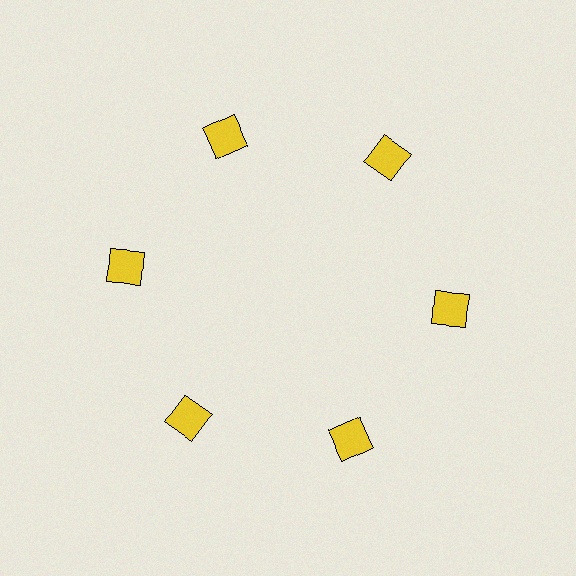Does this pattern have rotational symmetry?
Yes, this pattern has 6-fold rotational symmetry. It looks the same after rotating 60 degrees around the center.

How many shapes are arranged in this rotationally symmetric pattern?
There are 6 shapes, arranged in 6 groups of 1.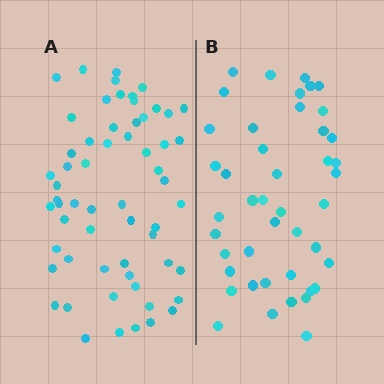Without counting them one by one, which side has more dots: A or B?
Region A (the left region) has more dots.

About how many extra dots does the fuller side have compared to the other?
Region A has approximately 15 more dots than region B.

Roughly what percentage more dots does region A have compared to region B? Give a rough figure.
About 35% more.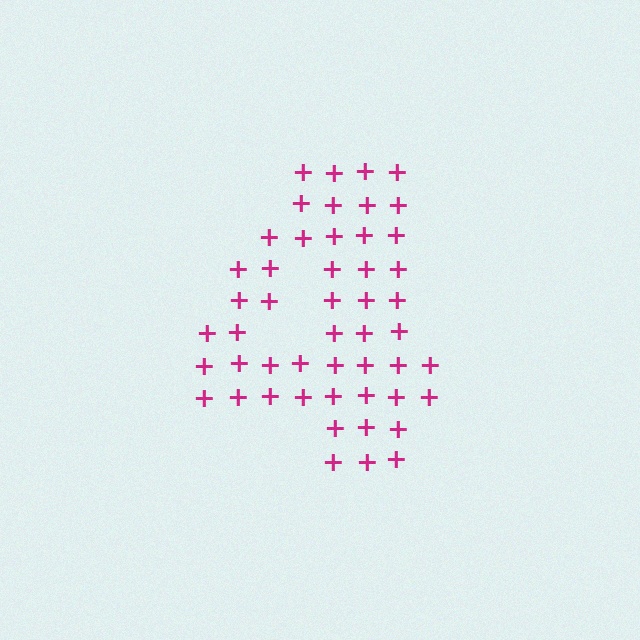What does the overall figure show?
The overall figure shows the digit 4.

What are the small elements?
The small elements are plus signs.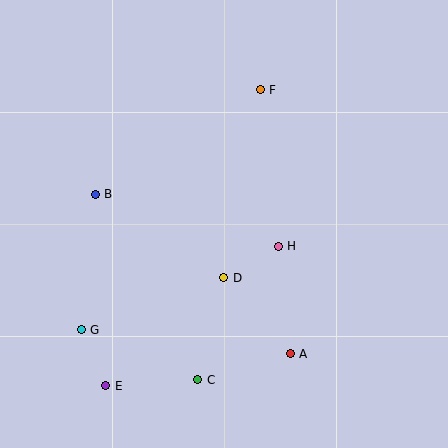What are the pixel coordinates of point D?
Point D is at (224, 278).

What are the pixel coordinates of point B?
Point B is at (95, 194).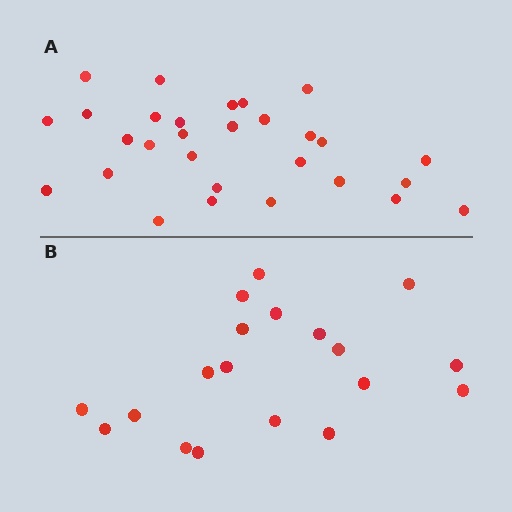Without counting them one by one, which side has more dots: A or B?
Region A (the top region) has more dots.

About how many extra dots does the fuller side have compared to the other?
Region A has roughly 10 or so more dots than region B.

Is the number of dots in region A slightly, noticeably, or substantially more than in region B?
Region A has substantially more. The ratio is roughly 1.5 to 1.